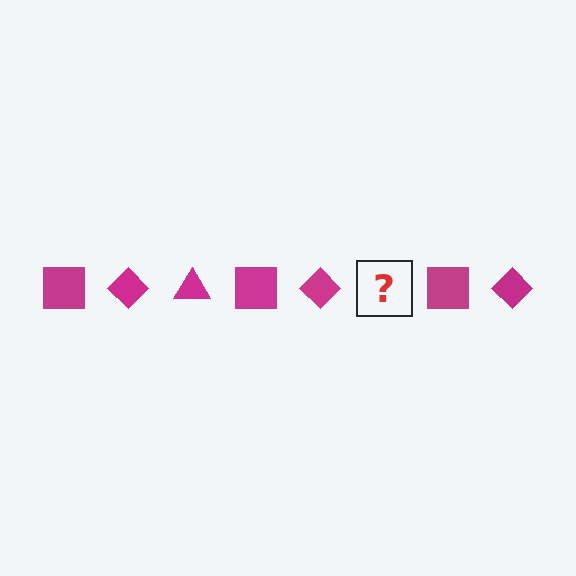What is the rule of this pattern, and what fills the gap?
The rule is that the pattern cycles through square, diamond, triangle shapes in magenta. The gap should be filled with a magenta triangle.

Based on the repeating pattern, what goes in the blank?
The blank should be a magenta triangle.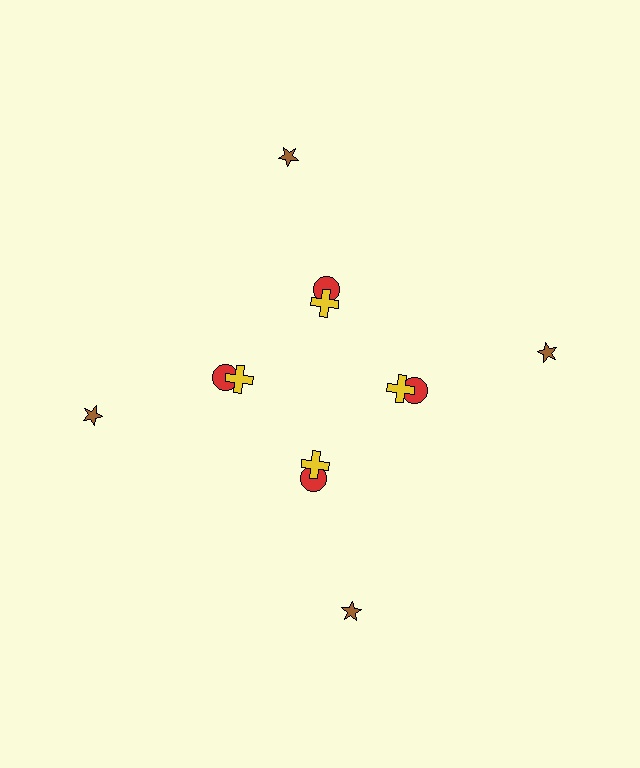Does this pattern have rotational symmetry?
Yes, this pattern has 4-fold rotational symmetry. It looks the same after rotating 90 degrees around the center.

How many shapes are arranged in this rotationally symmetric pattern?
There are 12 shapes, arranged in 4 groups of 3.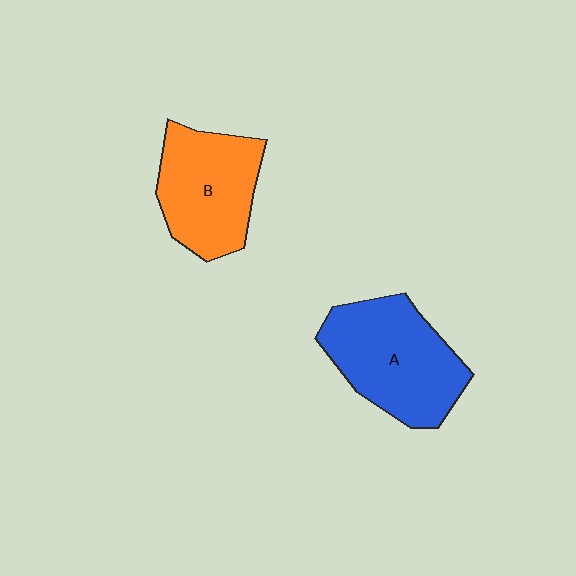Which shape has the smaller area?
Shape B (orange).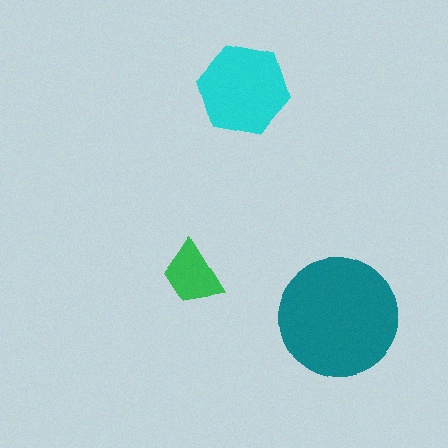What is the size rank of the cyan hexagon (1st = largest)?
2nd.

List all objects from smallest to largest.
The green trapezoid, the cyan hexagon, the teal circle.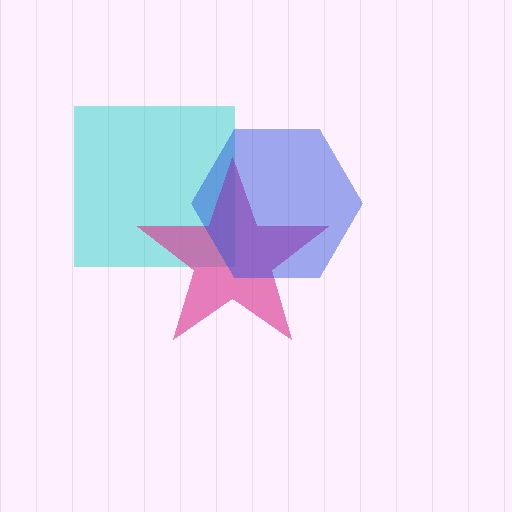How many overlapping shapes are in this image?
There are 3 overlapping shapes in the image.